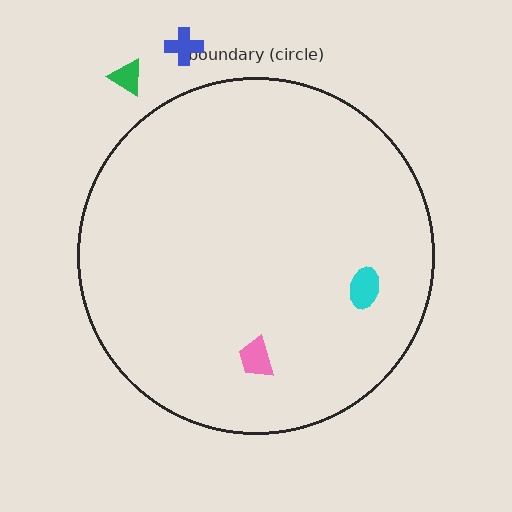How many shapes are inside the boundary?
2 inside, 2 outside.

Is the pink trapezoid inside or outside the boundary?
Inside.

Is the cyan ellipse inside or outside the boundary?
Inside.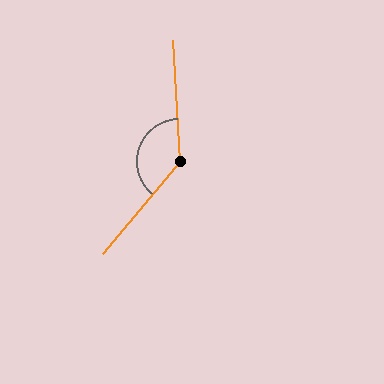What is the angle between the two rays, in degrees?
Approximately 137 degrees.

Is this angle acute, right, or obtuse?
It is obtuse.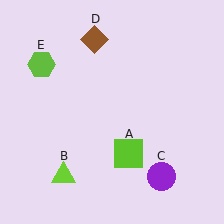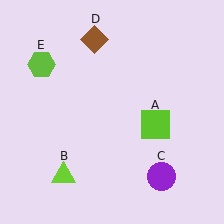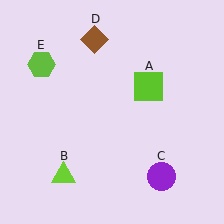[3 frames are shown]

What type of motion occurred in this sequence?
The lime square (object A) rotated counterclockwise around the center of the scene.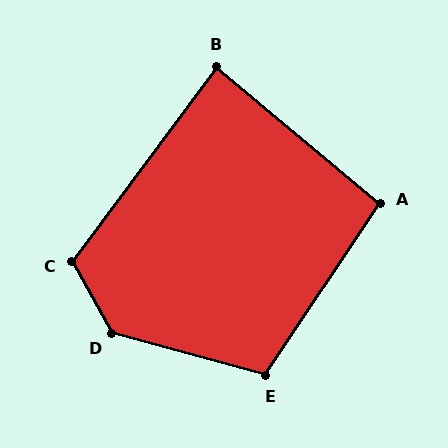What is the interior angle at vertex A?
Approximately 96 degrees (obtuse).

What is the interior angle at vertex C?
Approximately 114 degrees (obtuse).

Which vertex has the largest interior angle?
D, at approximately 134 degrees.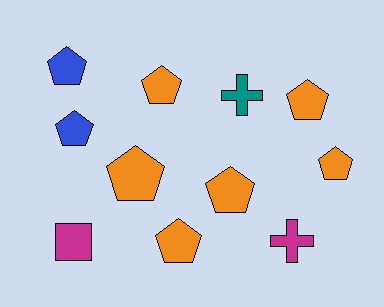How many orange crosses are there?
There are no orange crosses.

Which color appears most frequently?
Orange, with 6 objects.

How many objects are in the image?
There are 11 objects.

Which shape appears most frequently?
Pentagon, with 8 objects.